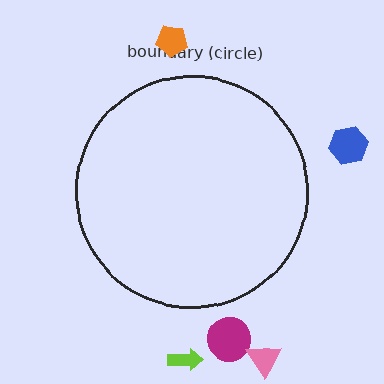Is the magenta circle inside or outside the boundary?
Outside.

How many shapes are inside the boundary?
0 inside, 5 outside.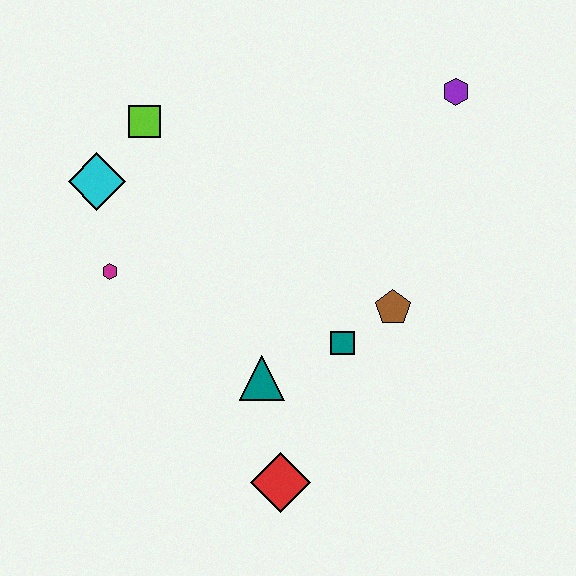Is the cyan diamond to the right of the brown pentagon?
No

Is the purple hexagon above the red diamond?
Yes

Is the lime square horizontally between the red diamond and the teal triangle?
No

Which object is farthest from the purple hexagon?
The red diamond is farthest from the purple hexagon.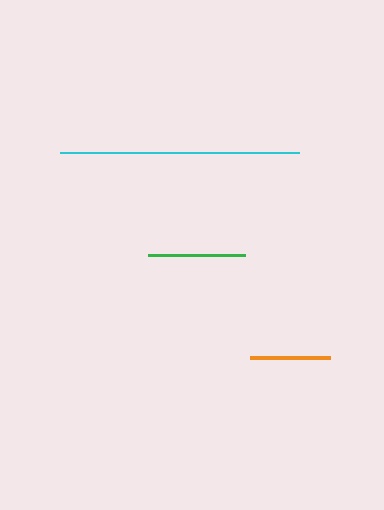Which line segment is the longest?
The cyan line is the longest at approximately 239 pixels.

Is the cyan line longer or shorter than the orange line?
The cyan line is longer than the orange line.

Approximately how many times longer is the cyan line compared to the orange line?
The cyan line is approximately 3.0 times the length of the orange line.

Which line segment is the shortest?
The orange line is the shortest at approximately 80 pixels.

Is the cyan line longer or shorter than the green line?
The cyan line is longer than the green line.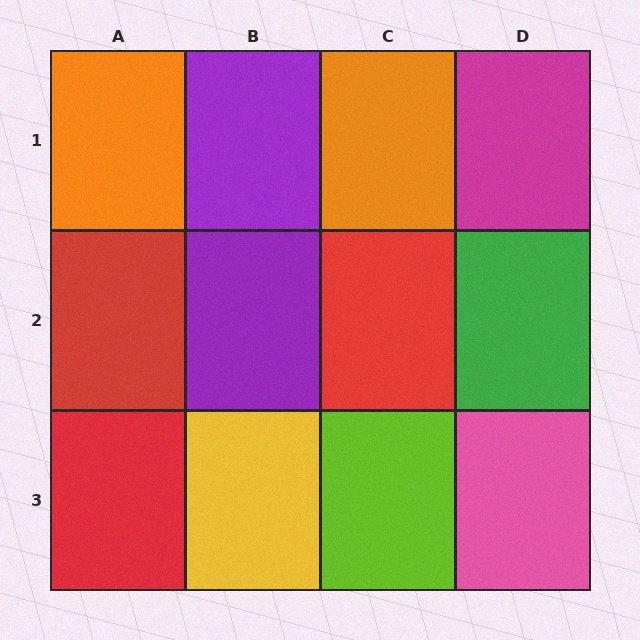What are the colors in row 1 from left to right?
Orange, purple, orange, magenta.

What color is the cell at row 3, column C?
Lime.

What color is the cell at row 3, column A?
Red.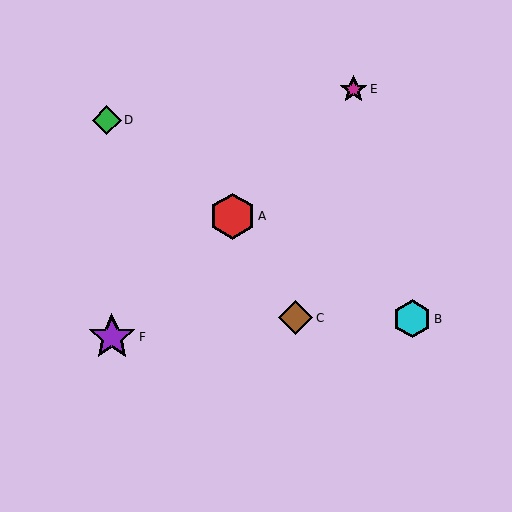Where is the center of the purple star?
The center of the purple star is at (112, 337).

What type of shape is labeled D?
Shape D is a green diamond.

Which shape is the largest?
The purple star (labeled F) is the largest.